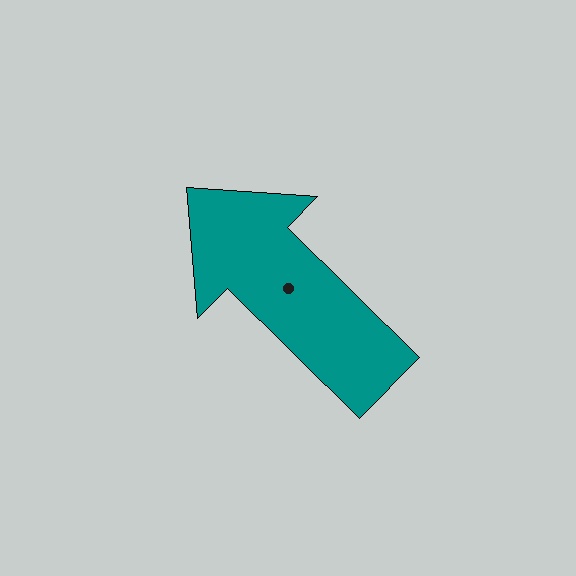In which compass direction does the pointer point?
Northwest.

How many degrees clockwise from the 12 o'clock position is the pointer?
Approximately 315 degrees.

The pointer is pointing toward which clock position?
Roughly 10 o'clock.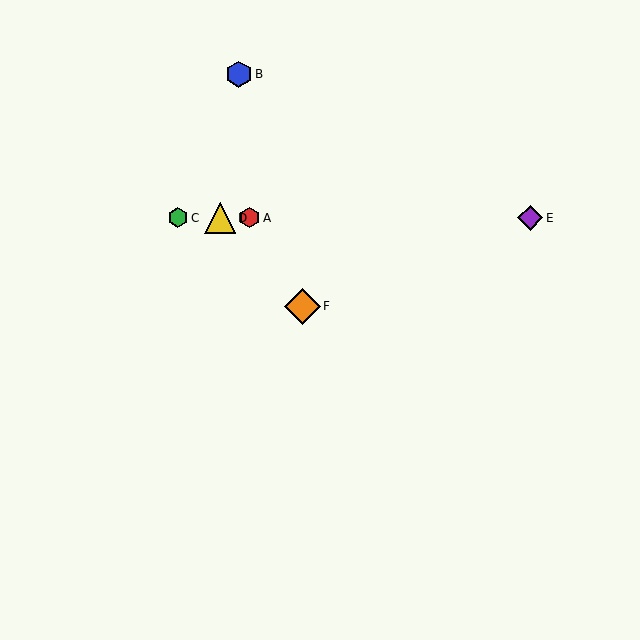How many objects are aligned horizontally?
4 objects (A, C, D, E) are aligned horizontally.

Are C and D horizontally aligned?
Yes, both are at y≈218.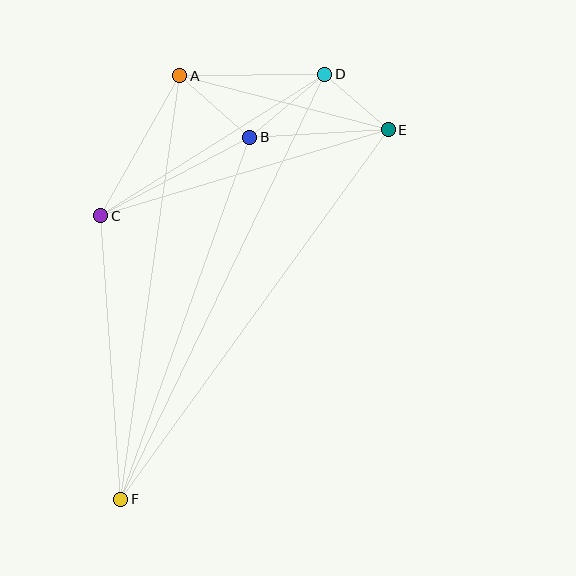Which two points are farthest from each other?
Points D and F are farthest from each other.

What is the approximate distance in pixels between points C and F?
The distance between C and F is approximately 284 pixels.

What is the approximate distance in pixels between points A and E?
The distance between A and E is approximately 215 pixels.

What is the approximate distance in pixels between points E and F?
The distance between E and F is approximately 456 pixels.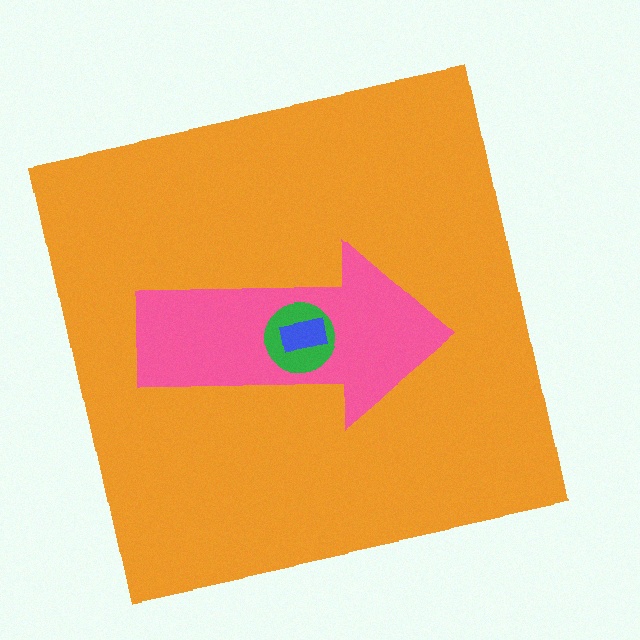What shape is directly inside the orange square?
The pink arrow.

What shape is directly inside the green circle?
The blue rectangle.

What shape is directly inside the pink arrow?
The green circle.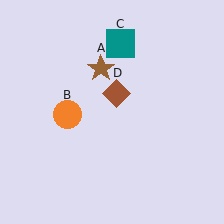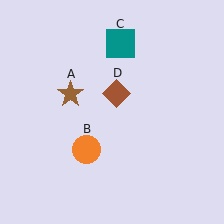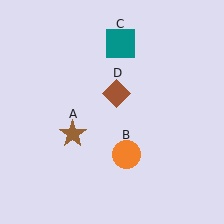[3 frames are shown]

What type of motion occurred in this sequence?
The brown star (object A), orange circle (object B) rotated counterclockwise around the center of the scene.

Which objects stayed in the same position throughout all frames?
Teal square (object C) and brown diamond (object D) remained stationary.